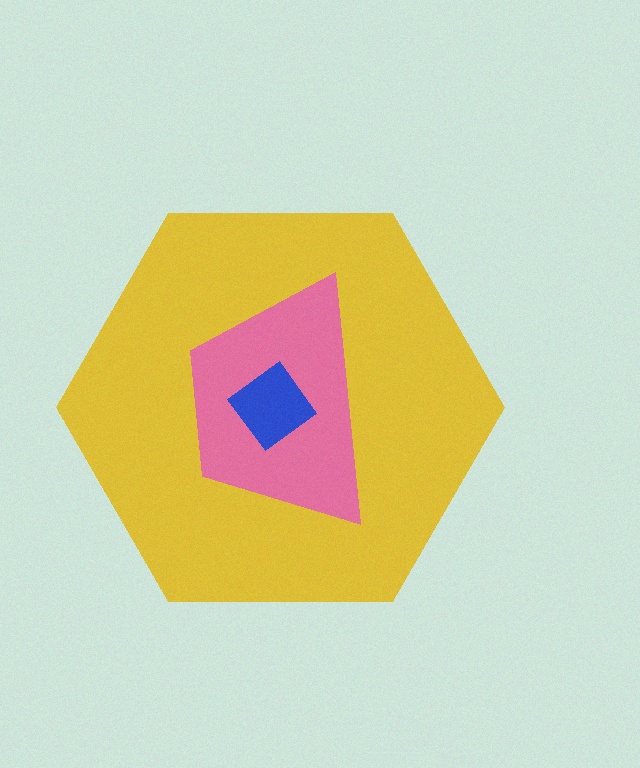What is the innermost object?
The blue diamond.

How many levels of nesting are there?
3.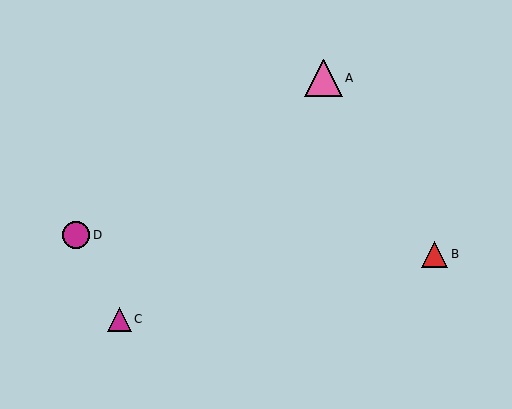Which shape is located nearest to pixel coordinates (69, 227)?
The magenta circle (labeled D) at (76, 235) is nearest to that location.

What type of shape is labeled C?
Shape C is a magenta triangle.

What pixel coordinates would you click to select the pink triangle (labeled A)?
Click at (323, 78) to select the pink triangle A.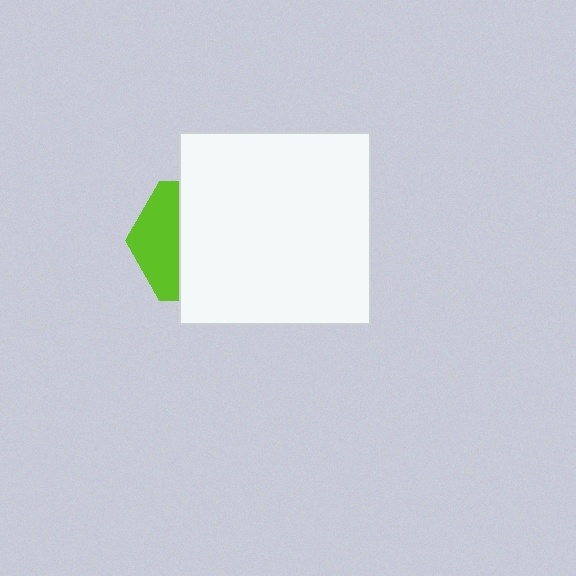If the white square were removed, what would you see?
You would see the complete lime hexagon.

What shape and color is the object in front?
The object in front is a white square.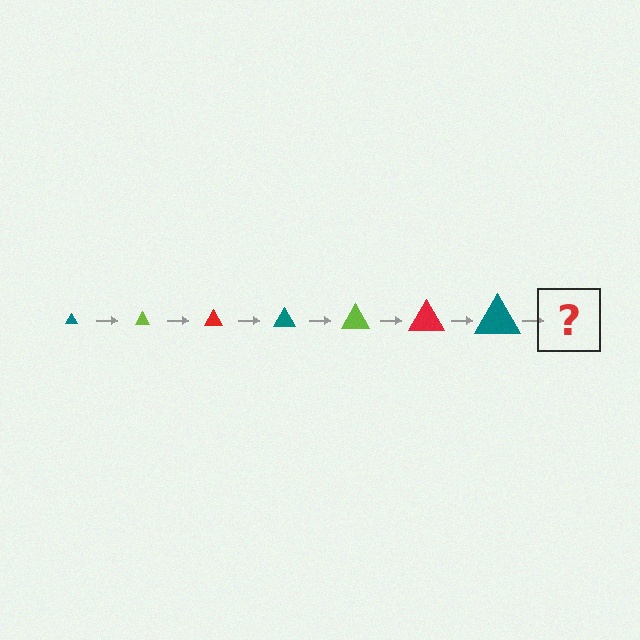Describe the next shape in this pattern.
It should be a lime triangle, larger than the previous one.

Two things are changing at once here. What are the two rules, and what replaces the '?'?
The two rules are that the triangle grows larger each step and the color cycles through teal, lime, and red. The '?' should be a lime triangle, larger than the previous one.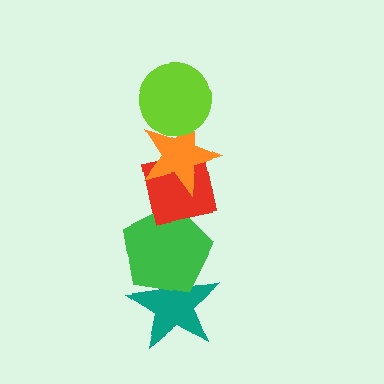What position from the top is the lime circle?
The lime circle is 1st from the top.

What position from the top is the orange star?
The orange star is 2nd from the top.